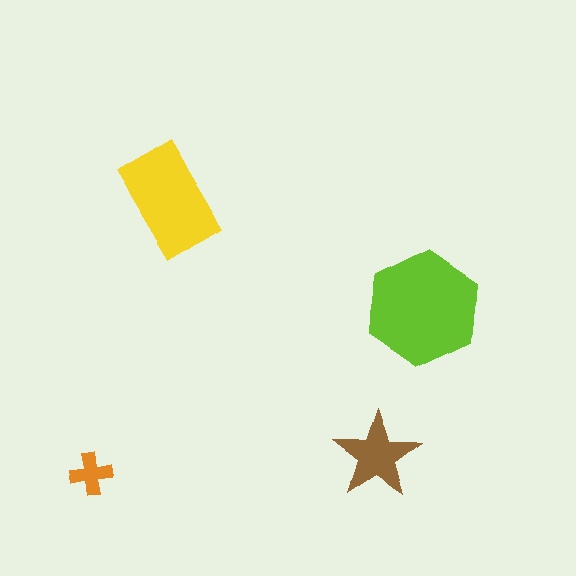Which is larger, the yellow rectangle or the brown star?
The yellow rectangle.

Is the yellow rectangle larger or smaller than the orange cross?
Larger.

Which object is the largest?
The lime hexagon.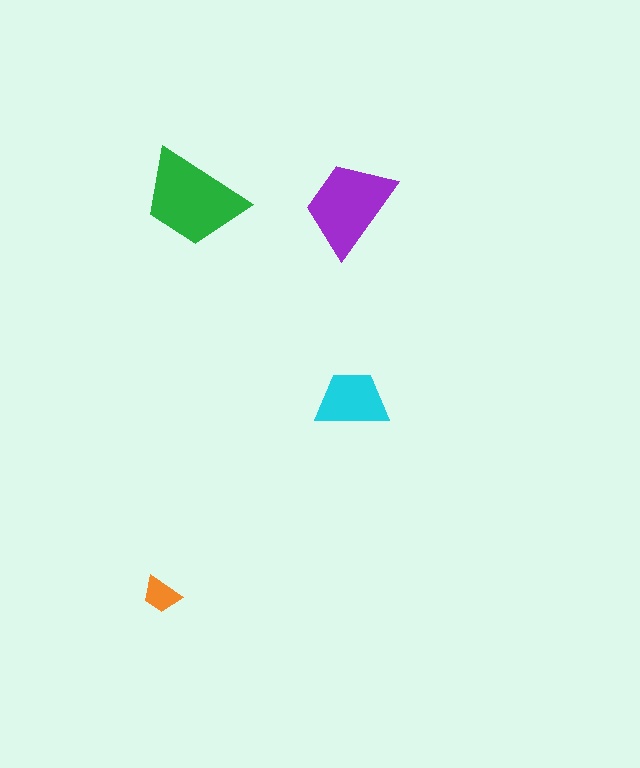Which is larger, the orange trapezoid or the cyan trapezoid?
The cyan one.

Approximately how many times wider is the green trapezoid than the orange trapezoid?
About 2.5 times wider.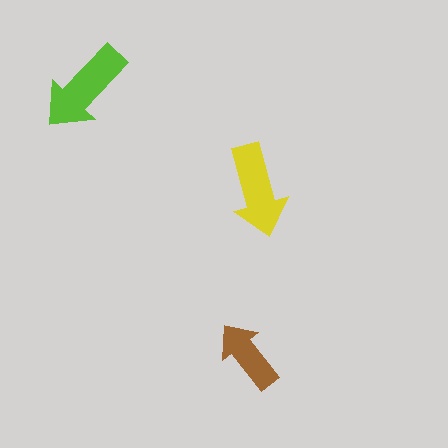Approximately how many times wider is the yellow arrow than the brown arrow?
About 1.5 times wider.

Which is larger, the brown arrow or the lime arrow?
The lime one.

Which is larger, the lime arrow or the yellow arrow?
The lime one.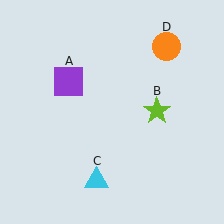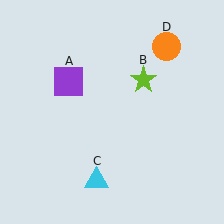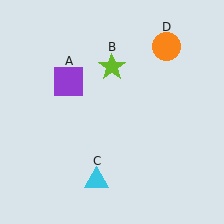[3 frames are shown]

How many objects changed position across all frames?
1 object changed position: lime star (object B).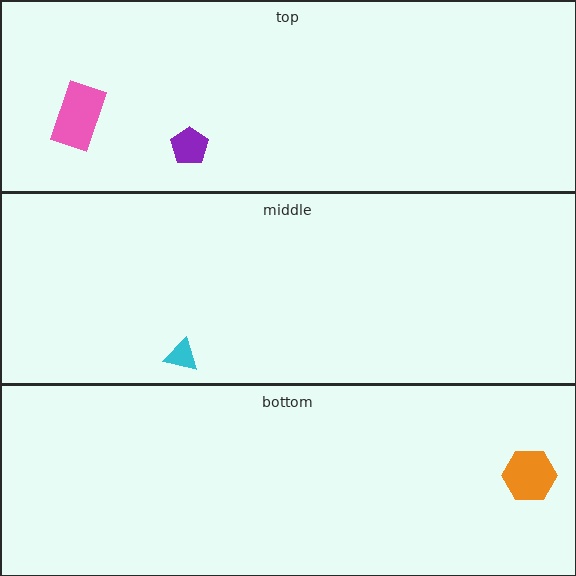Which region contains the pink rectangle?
The top region.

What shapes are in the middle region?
The cyan triangle.